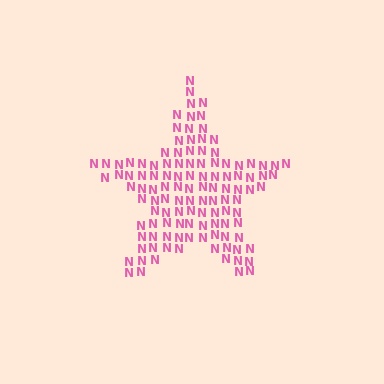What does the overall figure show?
The overall figure shows a star.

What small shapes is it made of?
It is made of small letter N's.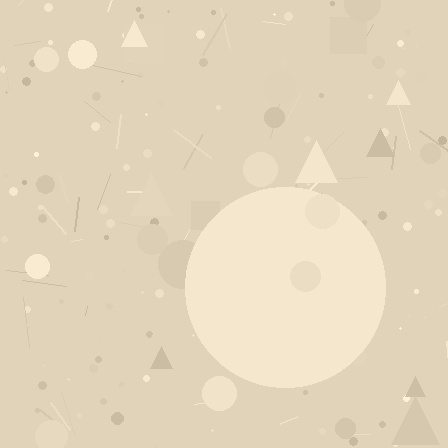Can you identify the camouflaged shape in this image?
The camouflaged shape is a circle.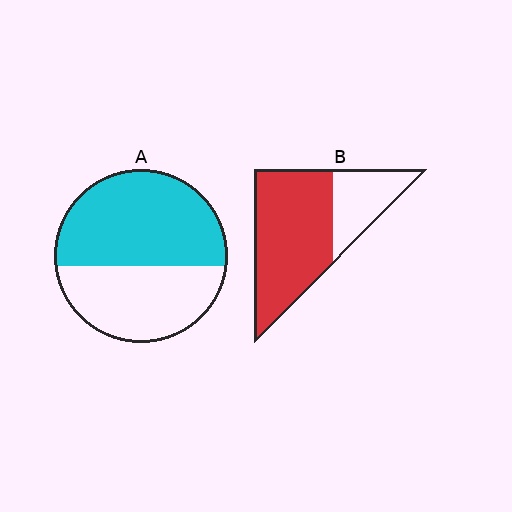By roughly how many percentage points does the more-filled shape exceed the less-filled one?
By roughly 15 percentage points (B over A).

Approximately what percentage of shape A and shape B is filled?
A is approximately 55% and B is approximately 70%.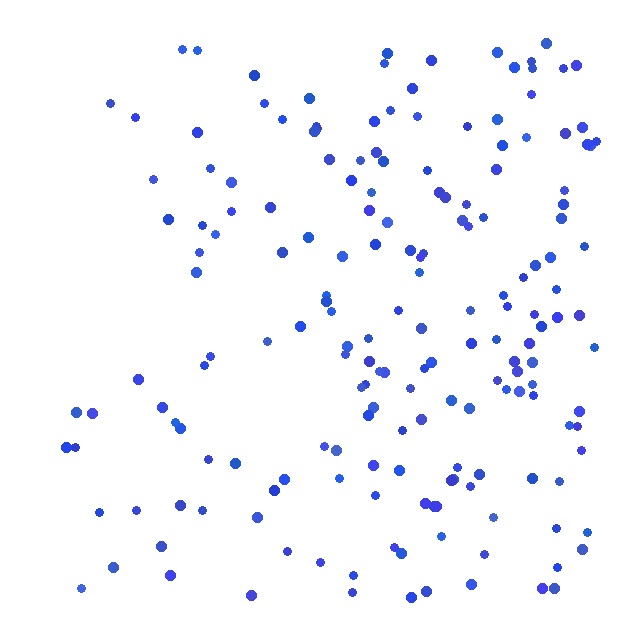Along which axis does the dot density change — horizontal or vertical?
Horizontal.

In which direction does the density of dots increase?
From left to right, with the right side densest.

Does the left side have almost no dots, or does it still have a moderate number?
Still a moderate number, just noticeably fewer than the right.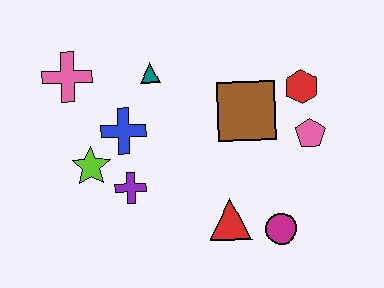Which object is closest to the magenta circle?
The red triangle is closest to the magenta circle.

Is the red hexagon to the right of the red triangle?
Yes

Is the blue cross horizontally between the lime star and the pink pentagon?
Yes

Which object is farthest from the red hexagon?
The pink cross is farthest from the red hexagon.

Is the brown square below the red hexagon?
Yes